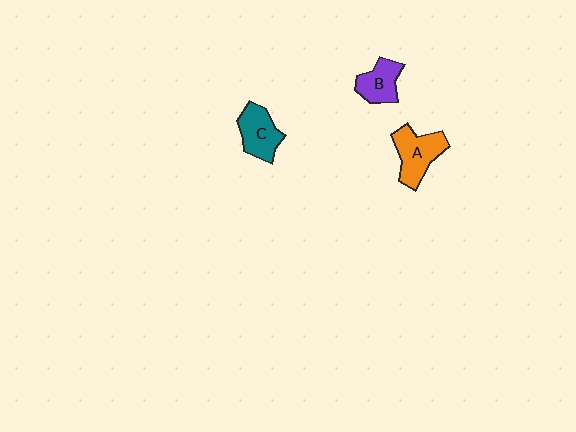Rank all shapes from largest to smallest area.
From largest to smallest: A (orange), C (teal), B (purple).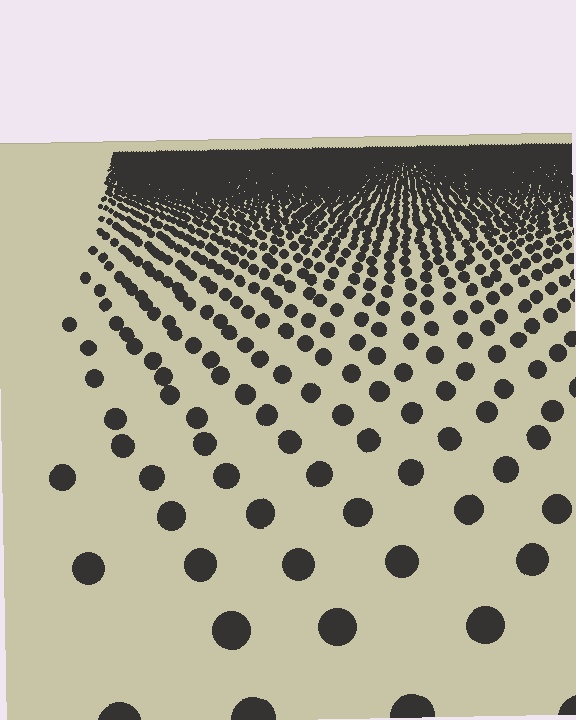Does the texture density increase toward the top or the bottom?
Density increases toward the top.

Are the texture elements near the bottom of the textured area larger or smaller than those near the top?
Larger. Near the bottom, elements are closer to the viewer and appear at a bigger on-screen size.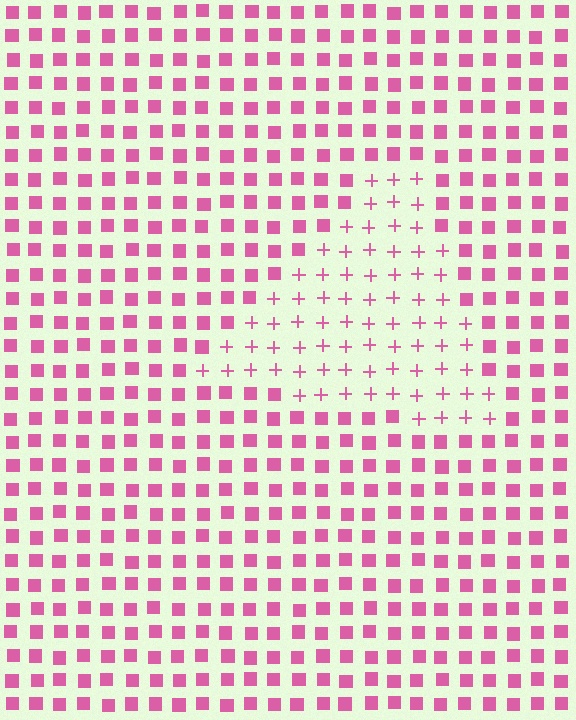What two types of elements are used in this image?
The image uses plus signs inside the triangle region and squares outside it.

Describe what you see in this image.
The image is filled with small pink elements arranged in a uniform grid. A triangle-shaped region contains plus signs, while the surrounding area contains squares. The boundary is defined purely by the change in element shape.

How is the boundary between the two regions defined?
The boundary is defined by a change in element shape: plus signs inside vs. squares outside. All elements share the same color and spacing.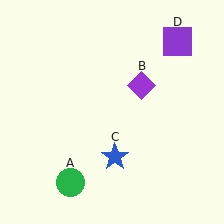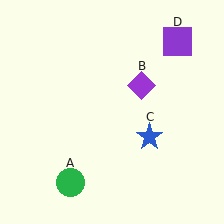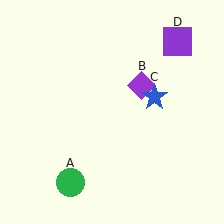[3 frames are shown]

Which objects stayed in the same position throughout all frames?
Green circle (object A) and purple diamond (object B) and purple square (object D) remained stationary.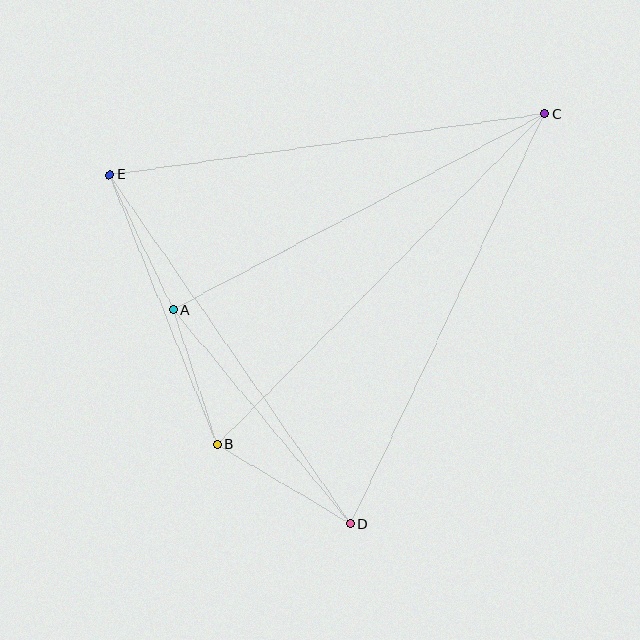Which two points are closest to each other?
Points A and B are closest to each other.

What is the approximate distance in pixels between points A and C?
The distance between A and C is approximately 420 pixels.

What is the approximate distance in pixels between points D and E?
The distance between D and E is approximately 425 pixels.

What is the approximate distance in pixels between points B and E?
The distance between B and E is approximately 290 pixels.